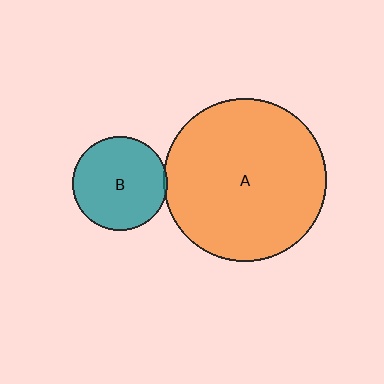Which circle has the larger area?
Circle A (orange).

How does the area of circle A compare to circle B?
Approximately 3.0 times.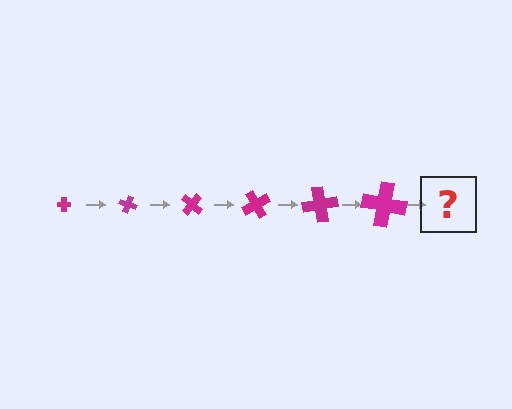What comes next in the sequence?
The next element should be a cross, larger than the previous one and rotated 120 degrees from the start.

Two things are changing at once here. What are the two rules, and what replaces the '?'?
The two rules are that the cross grows larger each step and it rotates 20 degrees each step. The '?' should be a cross, larger than the previous one and rotated 120 degrees from the start.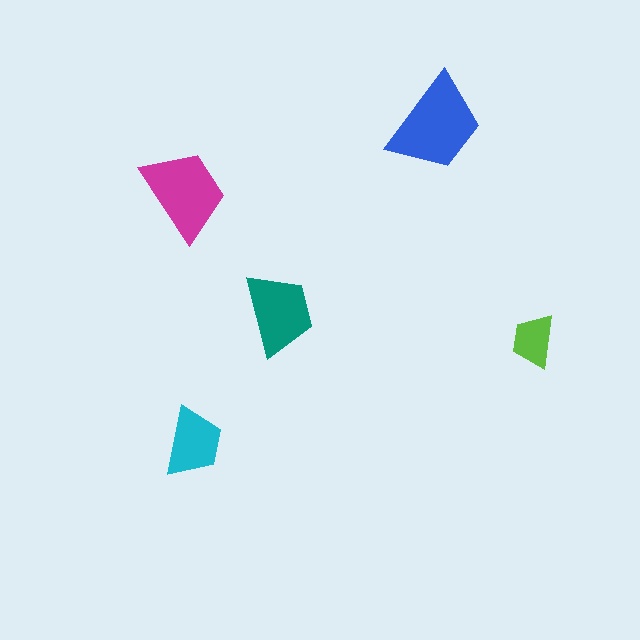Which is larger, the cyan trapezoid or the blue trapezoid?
The blue one.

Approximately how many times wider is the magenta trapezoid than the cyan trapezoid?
About 1.5 times wider.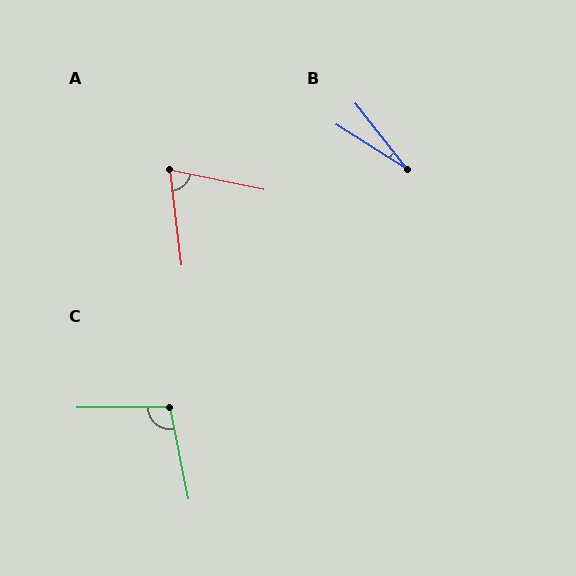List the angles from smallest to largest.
B (20°), A (71°), C (101°).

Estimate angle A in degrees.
Approximately 71 degrees.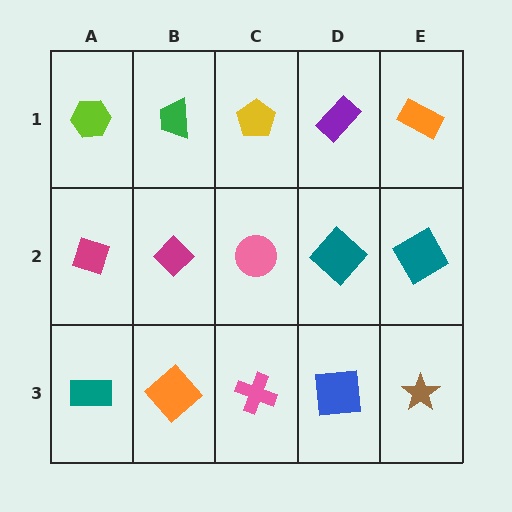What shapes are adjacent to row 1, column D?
A teal diamond (row 2, column D), a yellow pentagon (row 1, column C), an orange rectangle (row 1, column E).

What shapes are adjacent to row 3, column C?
A pink circle (row 2, column C), an orange diamond (row 3, column B), a blue square (row 3, column D).